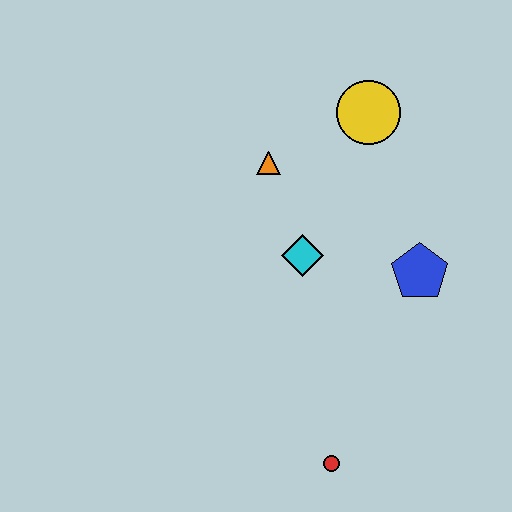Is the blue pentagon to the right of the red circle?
Yes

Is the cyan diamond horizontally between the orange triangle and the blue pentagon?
Yes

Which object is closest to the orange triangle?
The cyan diamond is closest to the orange triangle.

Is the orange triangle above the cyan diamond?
Yes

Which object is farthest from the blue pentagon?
The red circle is farthest from the blue pentagon.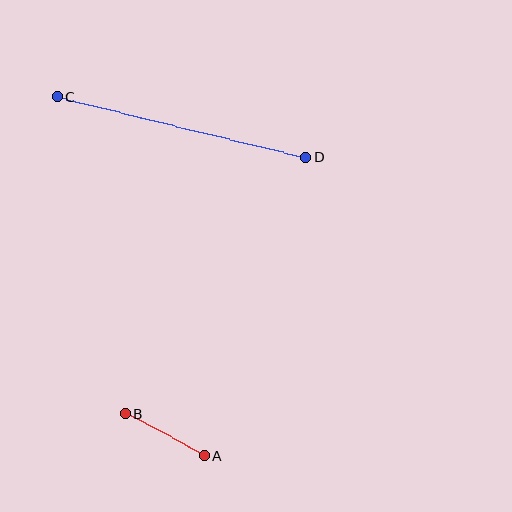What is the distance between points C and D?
The distance is approximately 256 pixels.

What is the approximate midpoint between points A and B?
The midpoint is at approximately (165, 435) pixels.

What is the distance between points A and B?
The distance is approximately 90 pixels.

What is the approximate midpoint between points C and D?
The midpoint is at approximately (181, 127) pixels.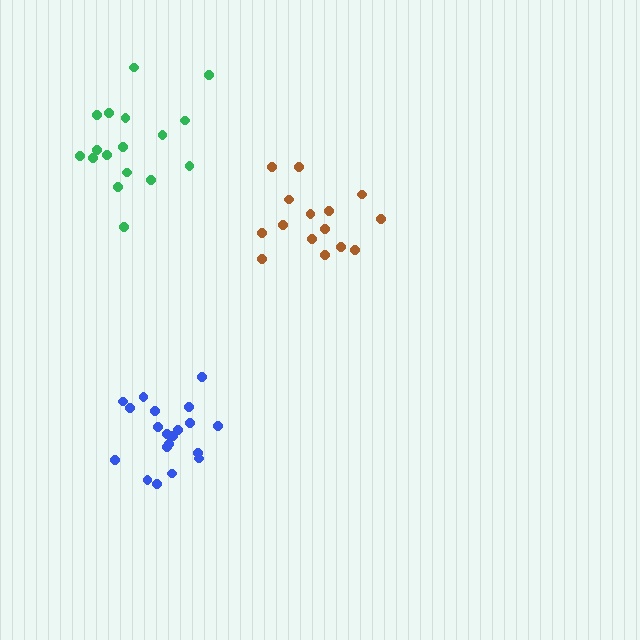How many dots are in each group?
Group 1: 15 dots, Group 2: 17 dots, Group 3: 20 dots (52 total).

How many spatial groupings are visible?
There are 3 spatial groupings.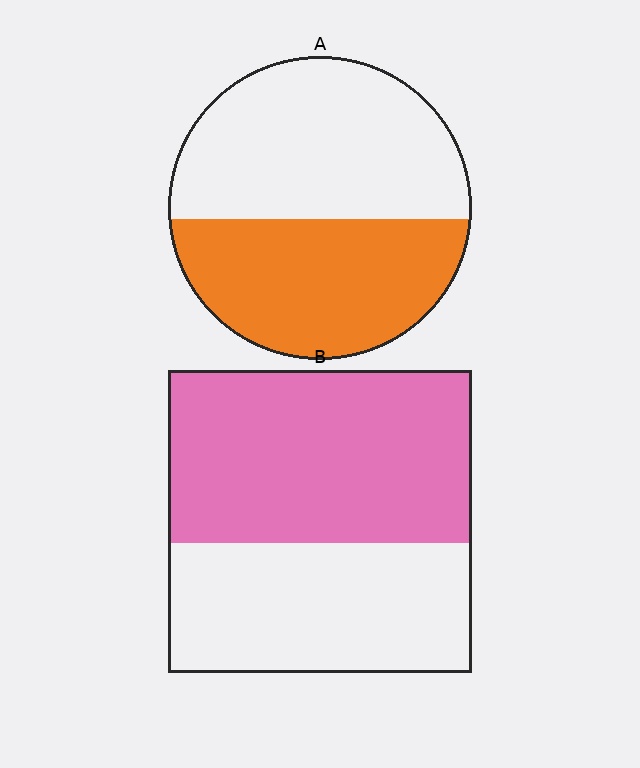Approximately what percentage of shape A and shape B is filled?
A is approximately 45% and B is approximately 55%.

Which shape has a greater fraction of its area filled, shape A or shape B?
Shape B.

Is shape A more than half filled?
No.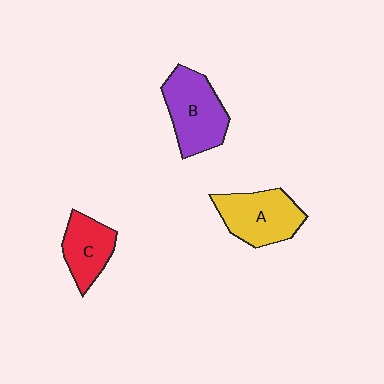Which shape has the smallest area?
Shape C (red).